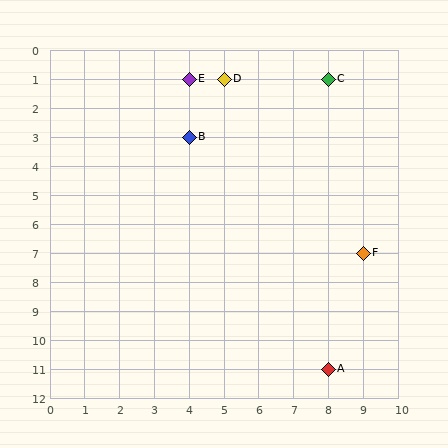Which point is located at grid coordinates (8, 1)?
Point C is at (8, 1).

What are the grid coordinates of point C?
Point C is at grid coordinates (8, 1).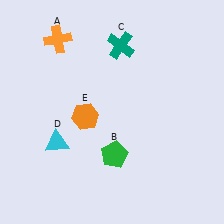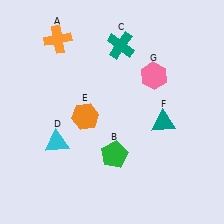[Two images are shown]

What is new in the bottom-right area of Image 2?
A teal triangle (F) was added in the bottom-right area of Image 2.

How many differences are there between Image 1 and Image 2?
There are 2 differences between the two images.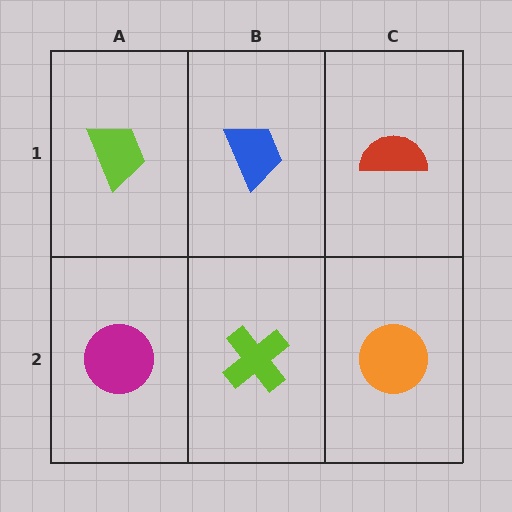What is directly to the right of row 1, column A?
A blue trapezoid.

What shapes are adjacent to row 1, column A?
A magenta circle (row 2, column A), a blue trapezoid (row 1, column B).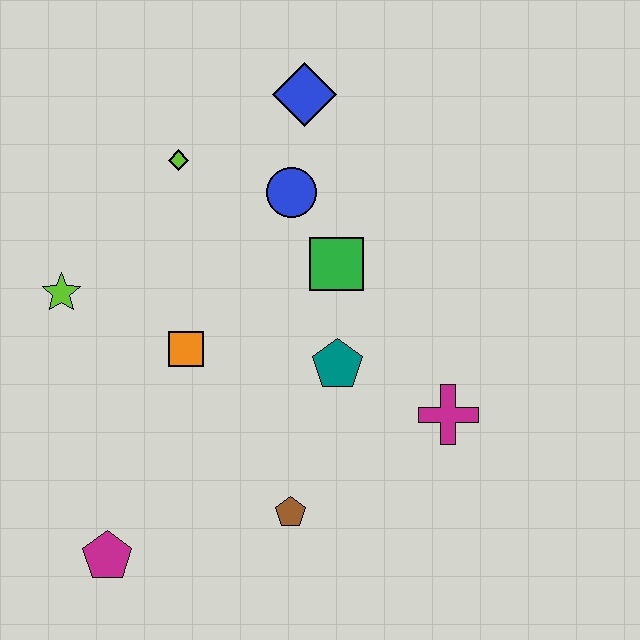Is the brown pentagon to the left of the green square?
Yes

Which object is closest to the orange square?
The lime star is closest to the orange square.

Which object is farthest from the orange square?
The blue diamond is farthest from the orange square.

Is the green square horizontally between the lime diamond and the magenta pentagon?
No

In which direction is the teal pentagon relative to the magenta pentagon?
The teal pentagon is to the right of the magenta pentagon.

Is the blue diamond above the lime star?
Yes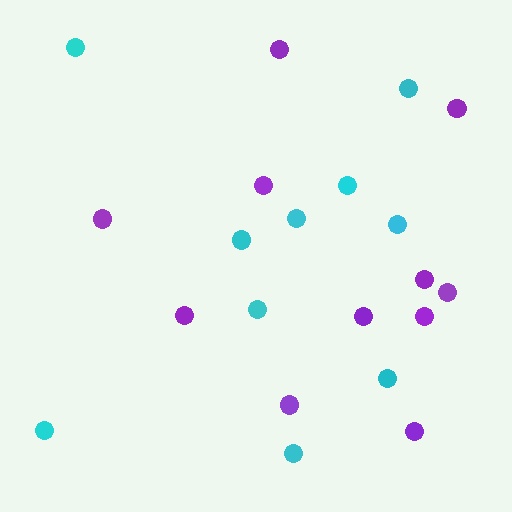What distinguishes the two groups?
There are 2 groups: one group of cyan circles (10) and one group of purple circles (11).